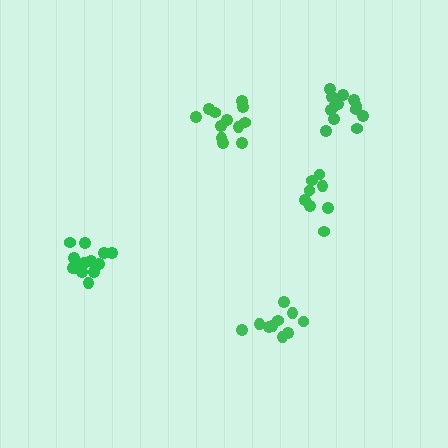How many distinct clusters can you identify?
There are 5 distinct clusters.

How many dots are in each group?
Group 1: 10 dots, Group 2: 13 dots, Group 3: 13 dots, Group 4: 12 dots, Group 5: 8 dots (56 total).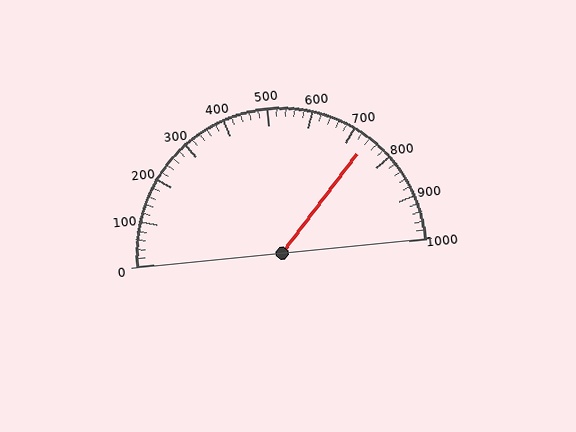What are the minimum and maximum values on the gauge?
The gauge ranges from 0 to 1000.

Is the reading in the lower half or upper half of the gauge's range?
The reading is in the upper half of the range (0 to 1000).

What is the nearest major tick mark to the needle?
The nearest major tick mark is 700.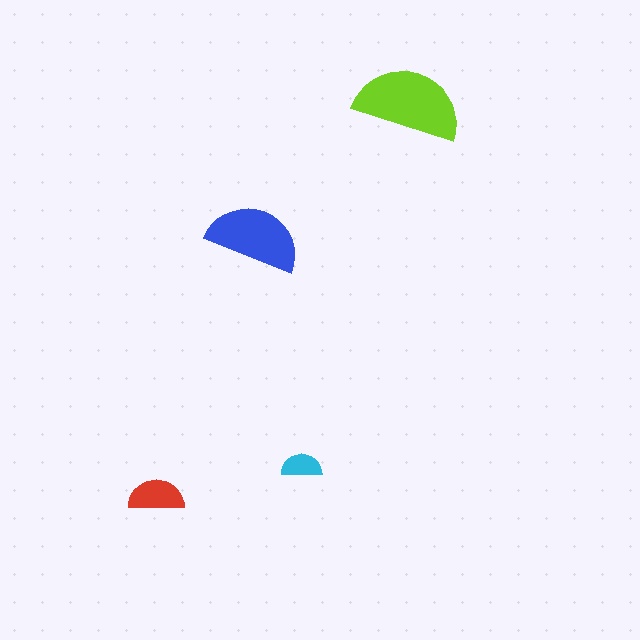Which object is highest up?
The lime semicircle is topmost.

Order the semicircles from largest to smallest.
the lime one, the blue one, the red one, the cyan one.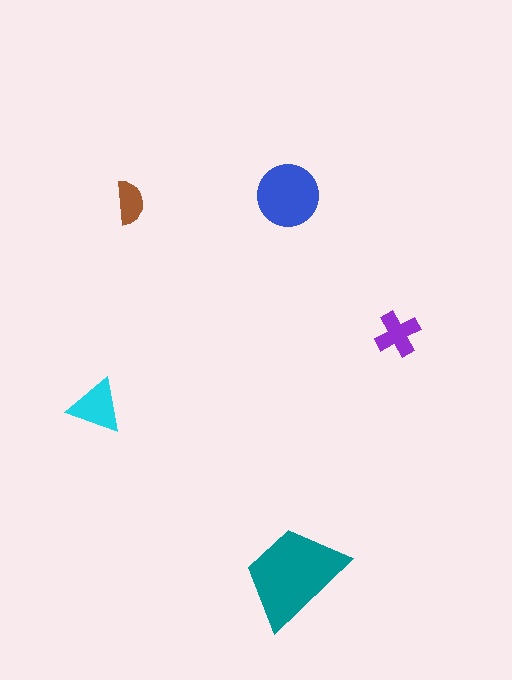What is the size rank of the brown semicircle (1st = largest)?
5th.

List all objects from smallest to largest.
The brown semicircle, the purple cross, the cyan triangle, the blue circle, the teal trapezoid.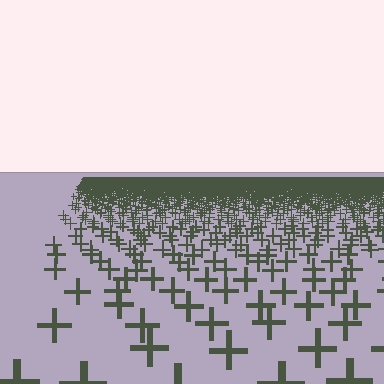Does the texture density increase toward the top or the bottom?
Density increases toward the top.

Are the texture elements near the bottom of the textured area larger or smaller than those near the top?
Larger. Near the bottom, elements are closer to the viewer and appear at a bigger on-screen size.